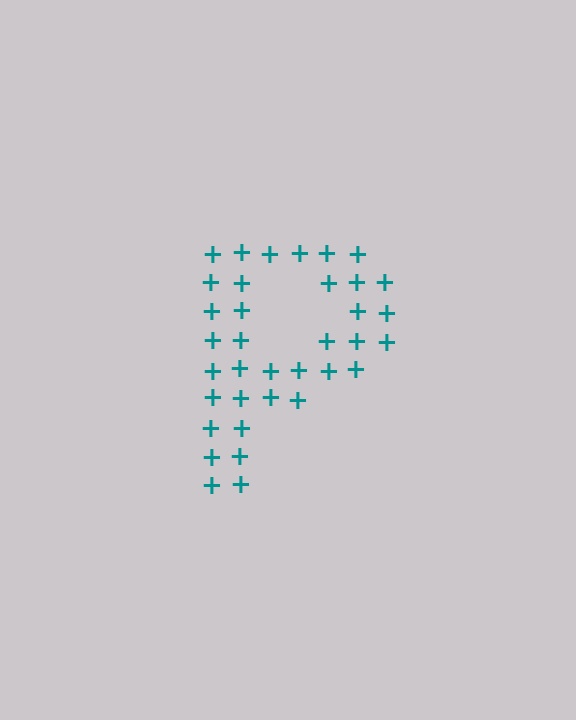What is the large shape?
The large shape is the letter P.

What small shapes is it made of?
It is made of small plus signs.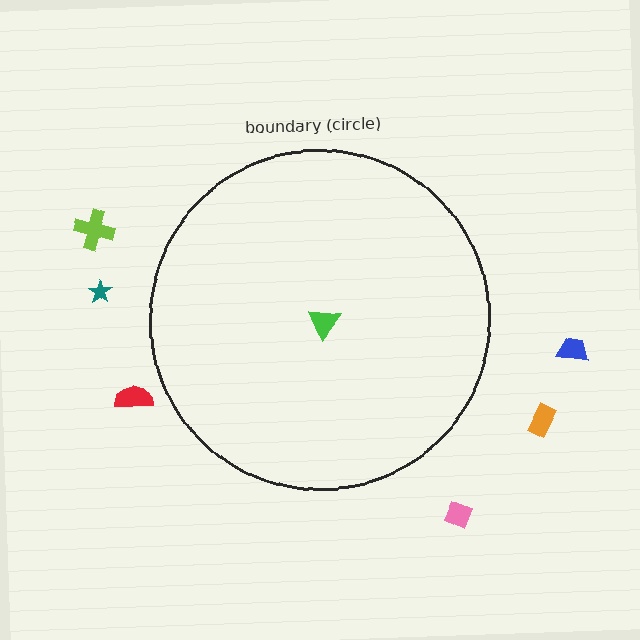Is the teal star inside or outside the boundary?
Outside.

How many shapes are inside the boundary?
1 inside, 6 outside.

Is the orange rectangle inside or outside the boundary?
Outside.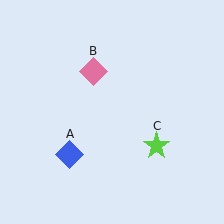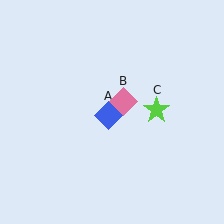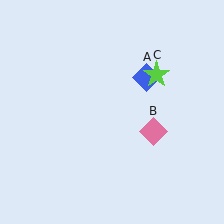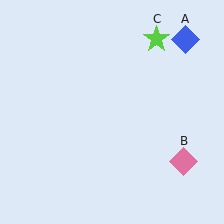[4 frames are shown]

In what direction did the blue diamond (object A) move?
The blue diamond (object A) moved up and to the right.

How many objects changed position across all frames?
3 objects changed position: blue diamond (object A), pink diamond (object B), lime star (object C).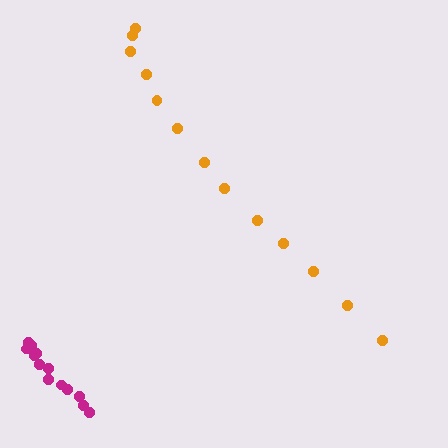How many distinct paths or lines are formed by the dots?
There are 2 distinct paths.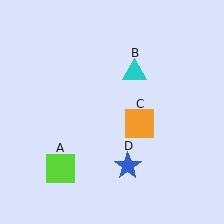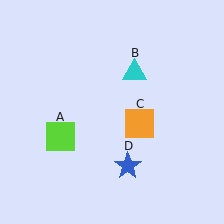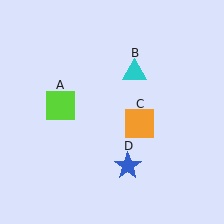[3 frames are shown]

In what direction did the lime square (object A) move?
The lime square (object A) moved up.